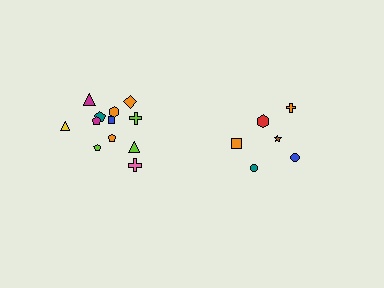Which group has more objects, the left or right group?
The left group.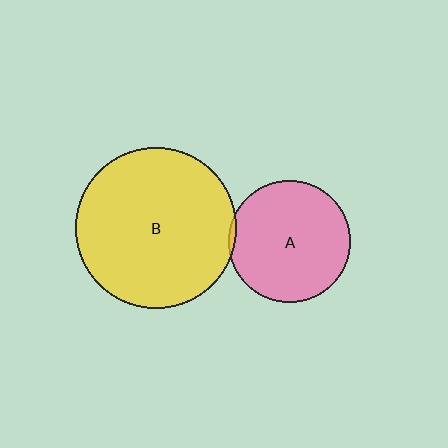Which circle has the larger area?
Circle B (yellow).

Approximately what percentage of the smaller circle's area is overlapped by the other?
Approximately 5%.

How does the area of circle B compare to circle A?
Approximately 1.7 times.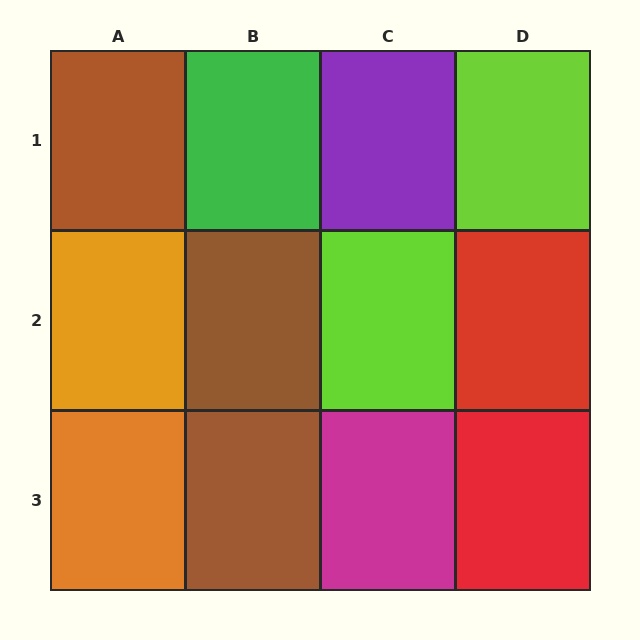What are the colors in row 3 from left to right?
Orange, brown, magenta, red.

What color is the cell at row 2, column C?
Lime.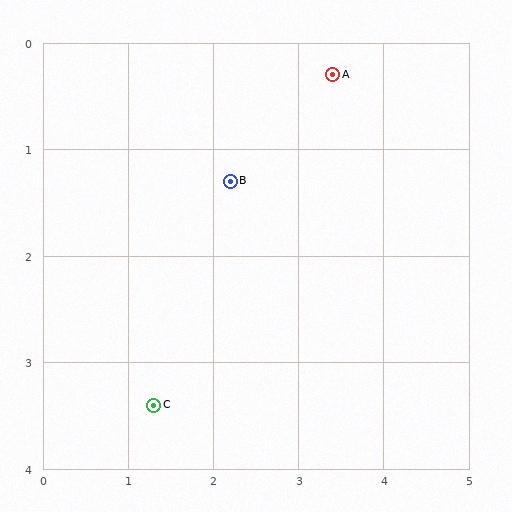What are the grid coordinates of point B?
Point B is at approximately (2.2, 1.3).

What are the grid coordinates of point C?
Point C is at approximately (1.3, 3.4).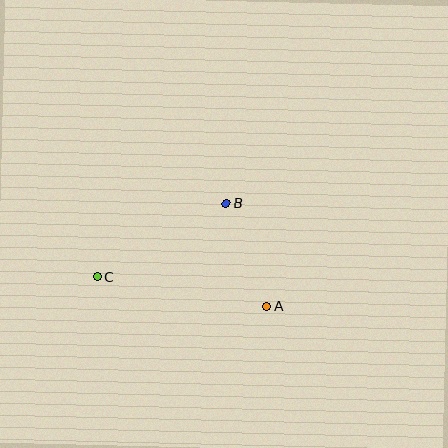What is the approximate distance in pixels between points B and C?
The distance between B and C is approximately 149 pixels.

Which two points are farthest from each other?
Points A and C are farthest from each other.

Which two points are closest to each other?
Points A and B are closest to each other.